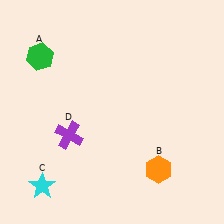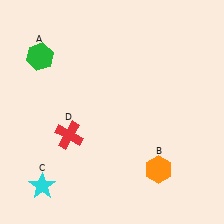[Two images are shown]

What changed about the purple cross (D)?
In Image 1, D is purple. In Image 2, it changed to red.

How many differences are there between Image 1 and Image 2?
There is 1 difference between the two images.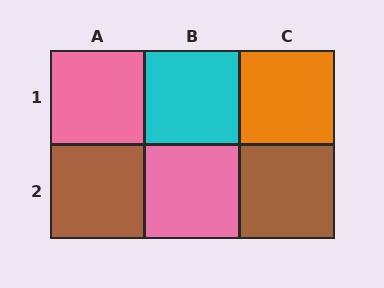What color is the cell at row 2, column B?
Pink.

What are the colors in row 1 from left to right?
Pink, cyan, orange.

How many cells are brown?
2 cells are brown.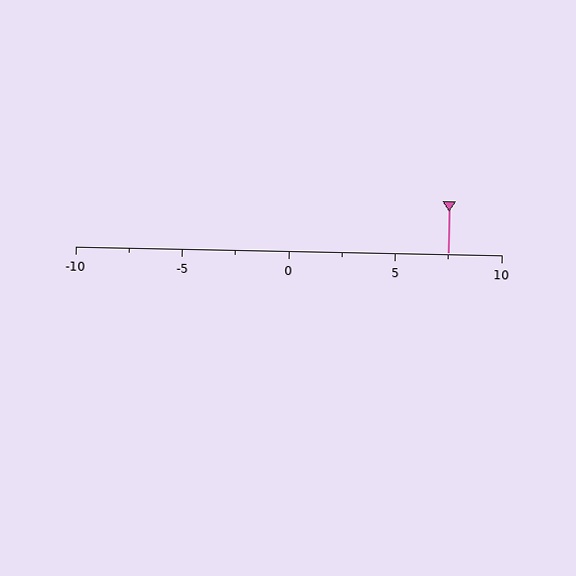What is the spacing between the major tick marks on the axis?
The major ticks are spaced 5 apart.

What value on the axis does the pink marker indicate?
The marker indicates approximately 7.5.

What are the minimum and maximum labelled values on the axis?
The axis runs from -10 to 10.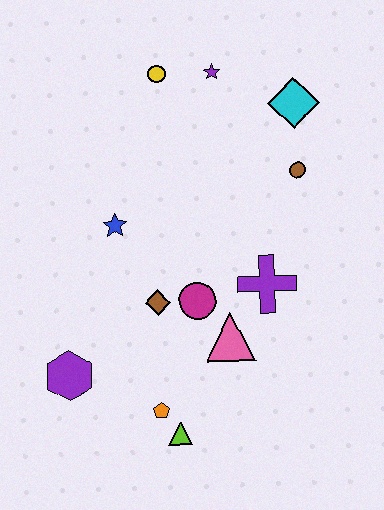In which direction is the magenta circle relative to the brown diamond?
The magenta circle is to the right of the brown diamond.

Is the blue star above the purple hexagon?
Yes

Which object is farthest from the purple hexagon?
The cyan diamond is farthest from the purple hexagon.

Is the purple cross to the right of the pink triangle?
Yes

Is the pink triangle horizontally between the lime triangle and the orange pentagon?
No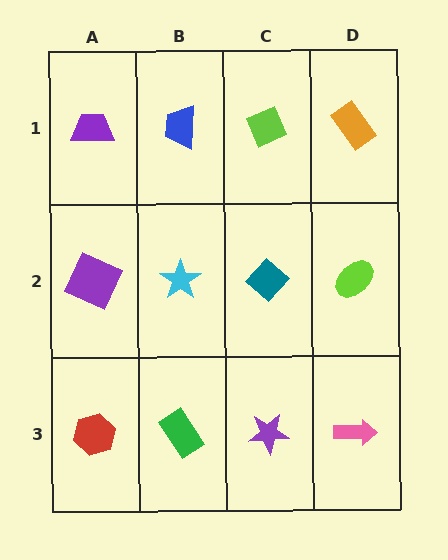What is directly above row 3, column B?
A cyan star.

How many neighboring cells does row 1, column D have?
2.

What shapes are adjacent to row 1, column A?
A purple square (row 2, column A), a blue trapezoid (row 1, column B).